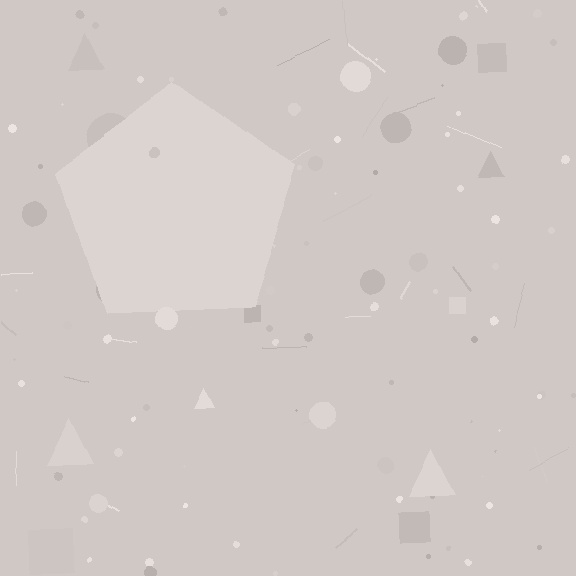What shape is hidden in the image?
A pentagon is hidden in the image.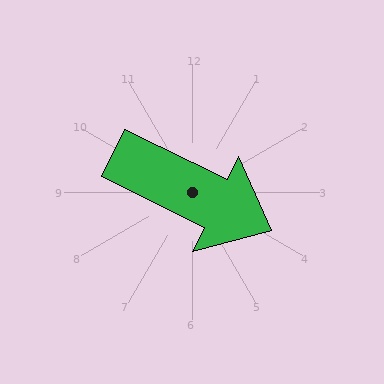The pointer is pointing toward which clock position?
Roughly 4 o'clock.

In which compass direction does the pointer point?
Southeast.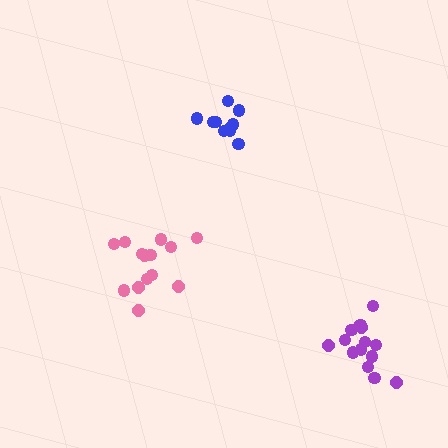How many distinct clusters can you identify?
There are 3 distinct clusters.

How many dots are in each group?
Group 1: 10 dots, Group 2: 15 dots, Group 3: 14 dots (39 total).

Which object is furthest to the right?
The purple cluster is rightmost.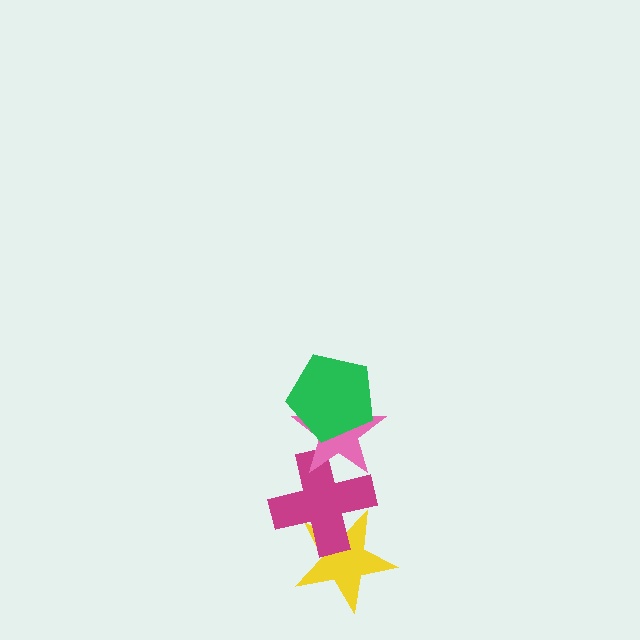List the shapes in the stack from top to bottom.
From top to bottom: the green pentagon, the pink star, the magenta cross, the yellow star.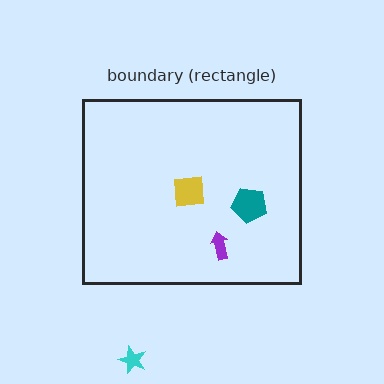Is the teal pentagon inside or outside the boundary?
Inside.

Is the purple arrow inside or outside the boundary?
Inside.